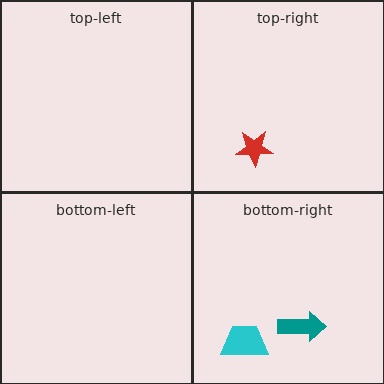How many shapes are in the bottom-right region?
2.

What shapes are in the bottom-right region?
The cyan trapezoid, the teal arrow.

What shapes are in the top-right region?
The red star.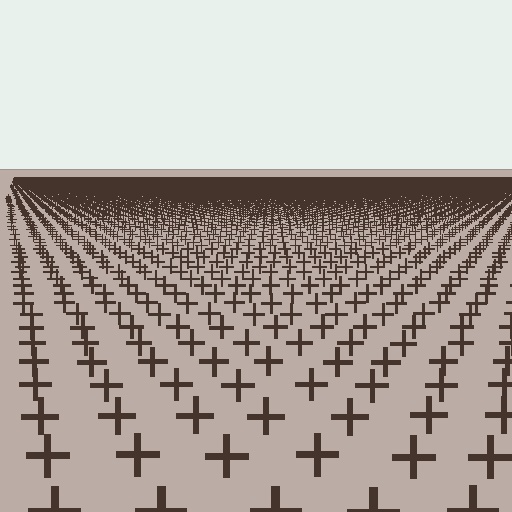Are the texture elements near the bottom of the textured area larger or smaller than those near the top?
Larger. Near the bottom, elements are closer to the viewer and appear at a bigger on-screen size.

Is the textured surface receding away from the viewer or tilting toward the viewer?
The surface is receding away from the viewer. Texture elements get smaller and denser toward the top.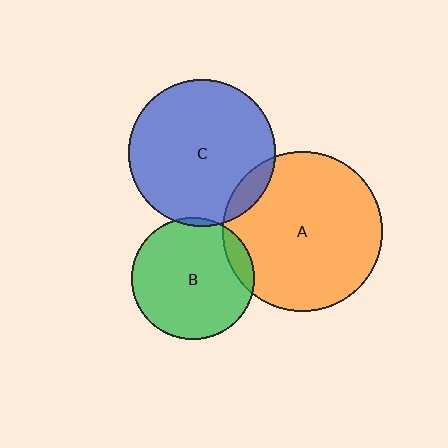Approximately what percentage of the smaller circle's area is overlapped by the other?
Approximately 10%.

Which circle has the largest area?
Circle A (orange).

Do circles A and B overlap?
Yes.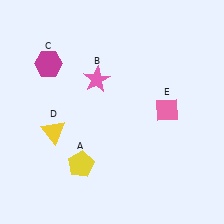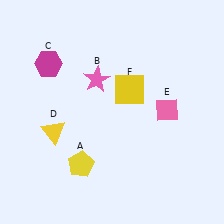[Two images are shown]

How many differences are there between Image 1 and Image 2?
There is 1 difference between the two images.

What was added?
A yellow square (F) was added in Image 2.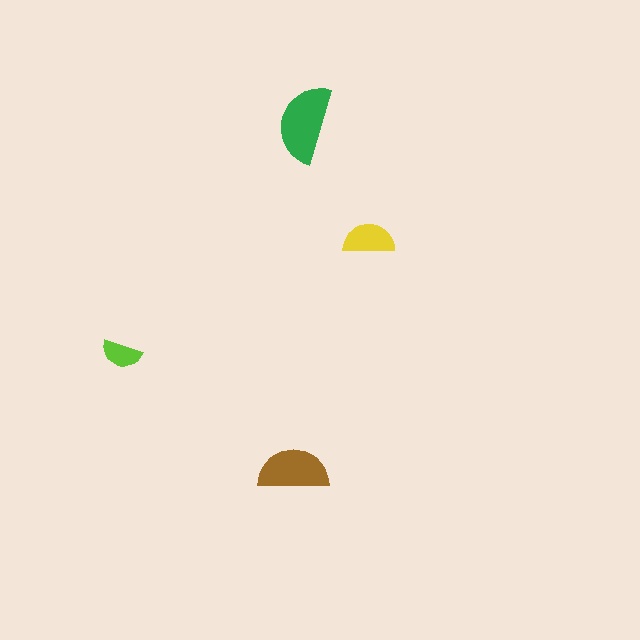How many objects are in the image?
There are 4 objects in the image.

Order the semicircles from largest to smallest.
the green one, the brown one, the yellow one, the lime one.